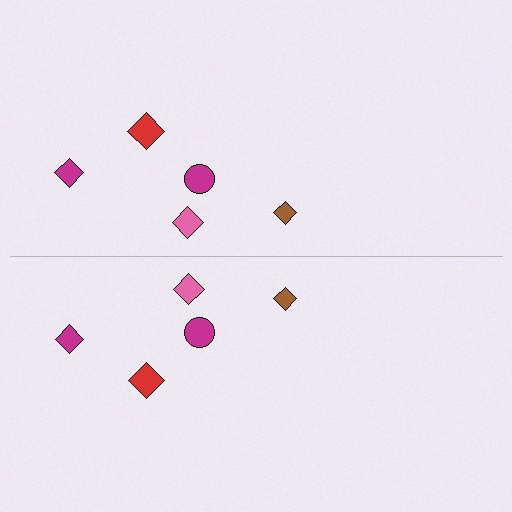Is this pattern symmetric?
Yes, this pattern has bilateral (reflection) symmetry.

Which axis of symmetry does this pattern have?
The pattern has a horizontal axis of symmetry running through the center of the image.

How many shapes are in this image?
There are 10 shapes in this image.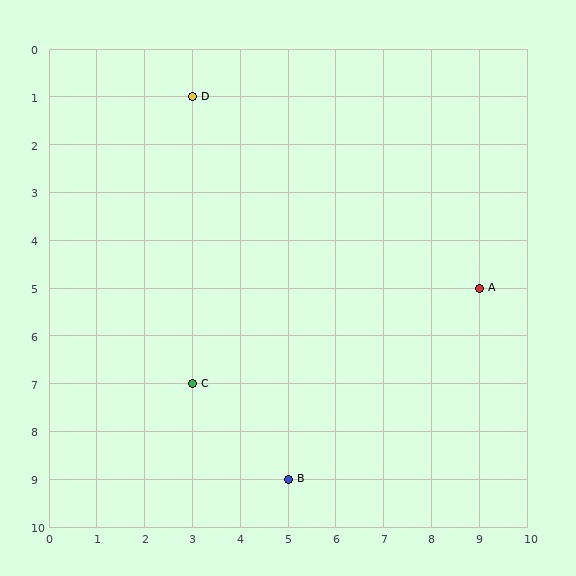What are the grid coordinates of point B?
Point B is at grid coordinates (5, 9).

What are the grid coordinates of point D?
Point D is at grid coordinates (3, 1).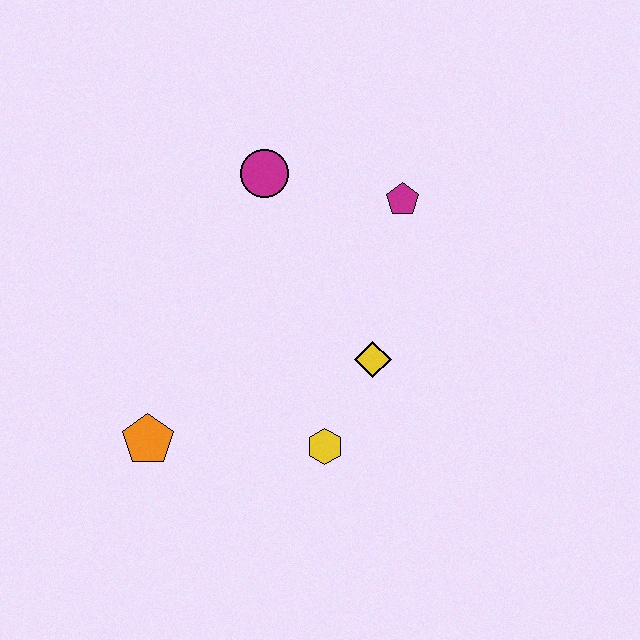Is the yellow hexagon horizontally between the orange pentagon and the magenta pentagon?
Yes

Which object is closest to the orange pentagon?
The yellow hexagon is closest to the orange pentagon.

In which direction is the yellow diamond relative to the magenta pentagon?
The yellow diamond is below the magenta pentagon.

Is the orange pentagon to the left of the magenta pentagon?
Yes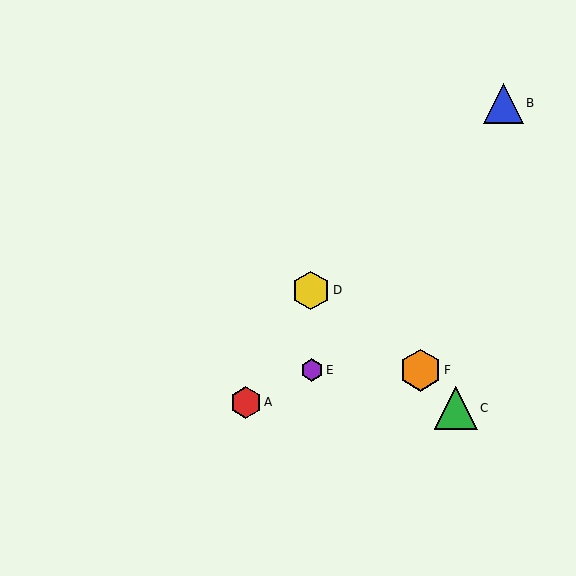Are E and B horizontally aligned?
No, E is at y≈370 and B is at y≈103.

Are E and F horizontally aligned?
Yes, both are at y≈370.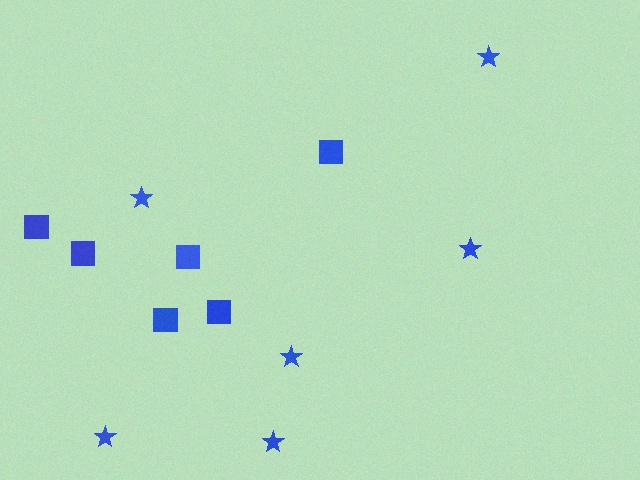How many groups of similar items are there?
There are 2 groups: one group of stars (6) and one group of squares (6).